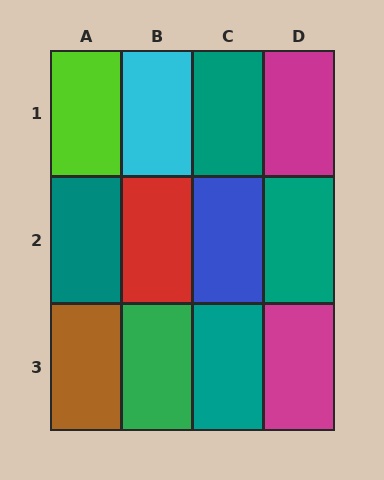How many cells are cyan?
1 cell is cyan.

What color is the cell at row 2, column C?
Blue.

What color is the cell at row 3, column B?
Green.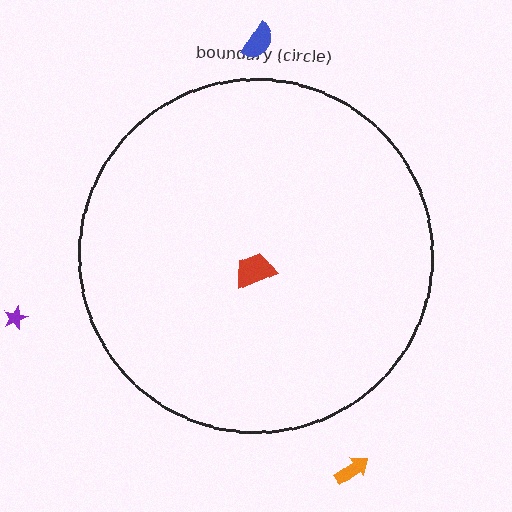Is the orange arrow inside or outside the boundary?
Outside.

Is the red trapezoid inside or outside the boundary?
Inside.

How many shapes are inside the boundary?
1 inside, 3 outside.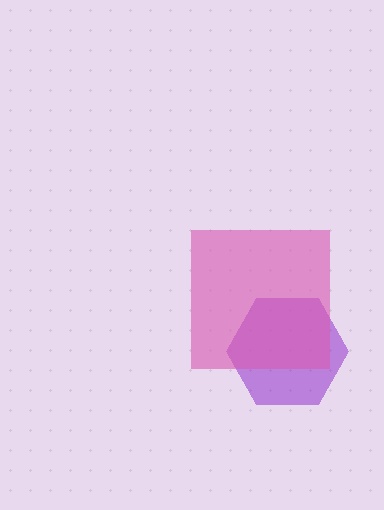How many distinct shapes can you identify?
There are 2 distinct shapes: a purple hexagon, a pink square.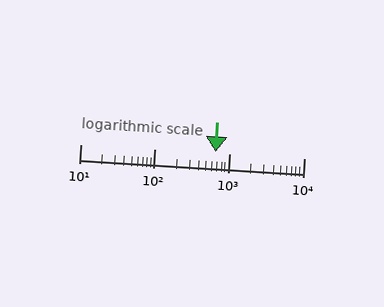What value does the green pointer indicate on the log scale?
The pointer indicates approximately 650.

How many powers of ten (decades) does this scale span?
The scale spans 3 decades, from 10 to 10000.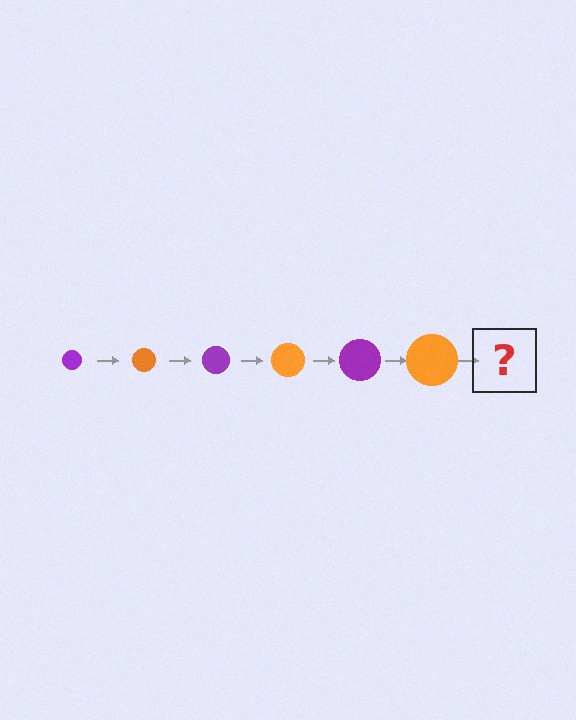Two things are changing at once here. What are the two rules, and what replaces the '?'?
The two rules are that the circle grows larger each step and the color cycles through purple and orange. The '?' should be a purple circle, larger than the previous one.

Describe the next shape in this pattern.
It should be a purple circle, larger than the previous one.